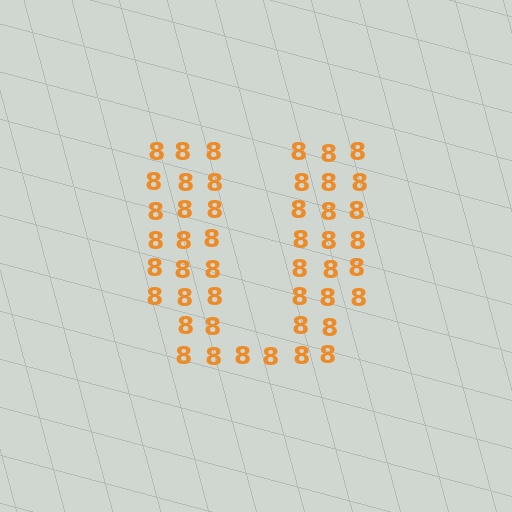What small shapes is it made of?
It is made of small digit 8's.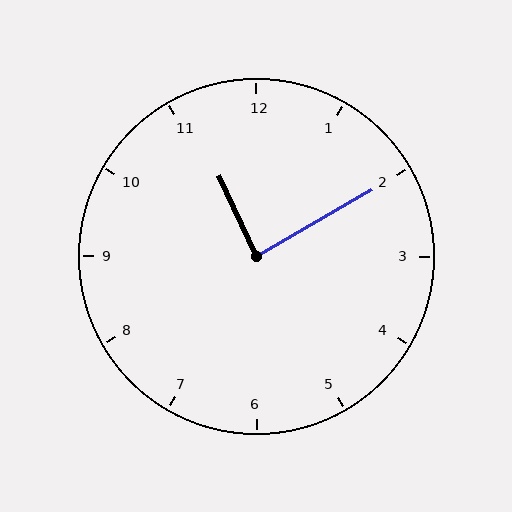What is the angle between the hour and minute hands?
Approximately 85 degrees.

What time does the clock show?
11:10.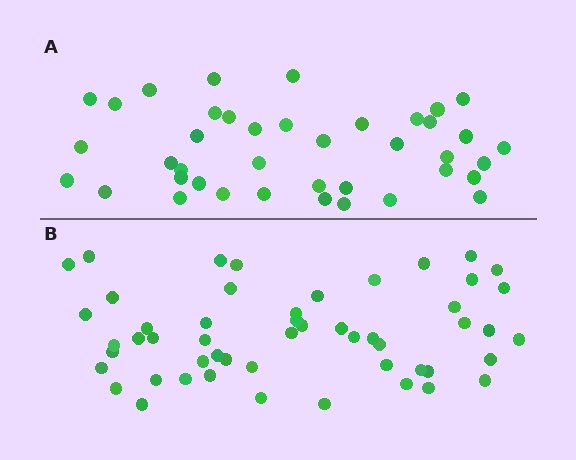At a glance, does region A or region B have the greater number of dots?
Region B (the bottom region) has more dots.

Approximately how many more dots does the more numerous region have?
Region B has roughly 12 or so more dots than region A.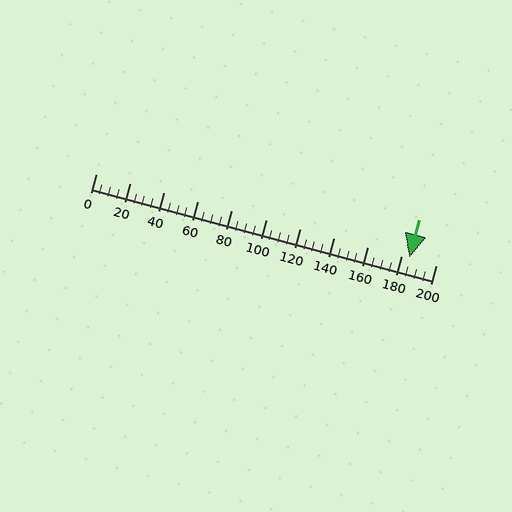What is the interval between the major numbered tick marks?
The major tick marks are spaced 20 units apart.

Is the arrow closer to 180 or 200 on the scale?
The arrow is closer to 180.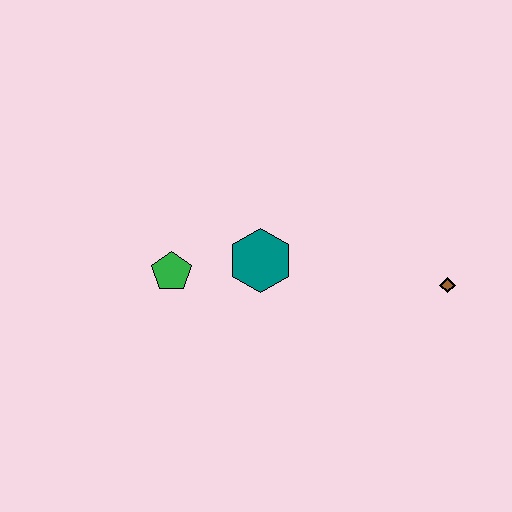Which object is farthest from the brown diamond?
The green pentagon is farthest from the brown diamond.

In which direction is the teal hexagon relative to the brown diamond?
The teal hexagon is to the left of the brown diamond.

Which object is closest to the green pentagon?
The teal hexagon is closest to the green pentagon.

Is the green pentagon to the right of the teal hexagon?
No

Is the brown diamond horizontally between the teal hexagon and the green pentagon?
No